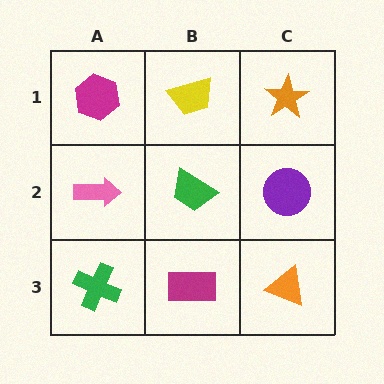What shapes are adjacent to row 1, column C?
A purple circle (row 2, column C), a yellow trapezoid (row 1, column B).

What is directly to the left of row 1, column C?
A yellow trapezoid.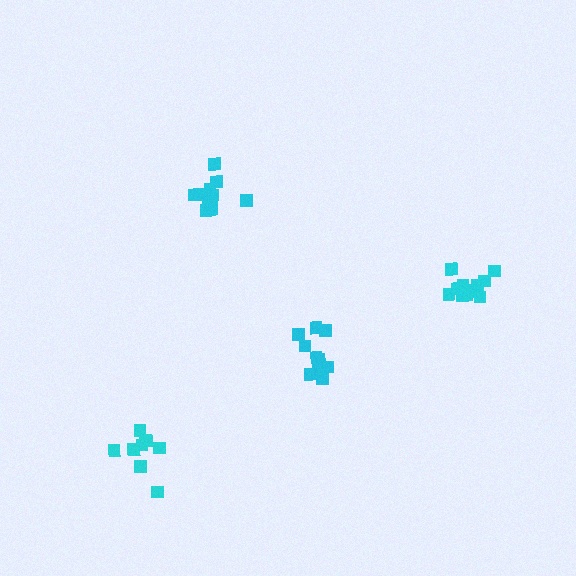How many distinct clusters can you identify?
There are 4 distinct clusters.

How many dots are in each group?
Group 1: 12 dots, Group 2: 9 dots, Group 3: 11 dots, Group 4: 13 dots (45 total).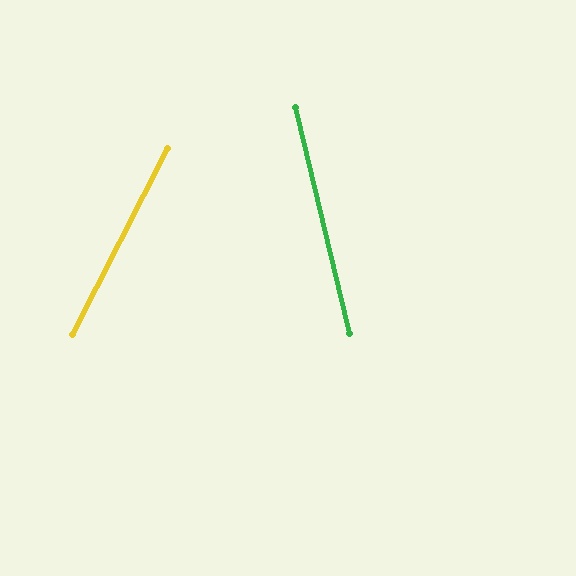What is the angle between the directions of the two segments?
Approximately 40 degrees.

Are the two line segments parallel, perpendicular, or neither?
Neither parallel nor perpendicular — they differ by about 40°.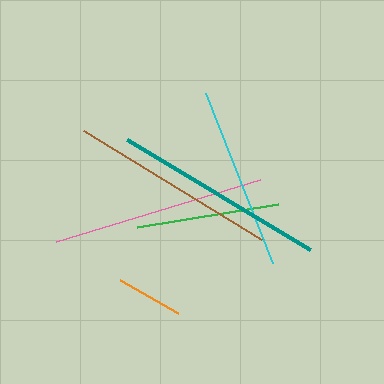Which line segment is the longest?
The teal line is the longest at approximately 214 pixels.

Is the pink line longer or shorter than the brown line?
The pink line is longer than the brown line.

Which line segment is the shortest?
The orange line is the shortest at approximately 67 pixels.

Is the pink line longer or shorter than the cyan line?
The pink line is longer than the cyan line.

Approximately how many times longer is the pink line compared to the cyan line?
The pink line is approximately 1.2 times the length of the cyan line.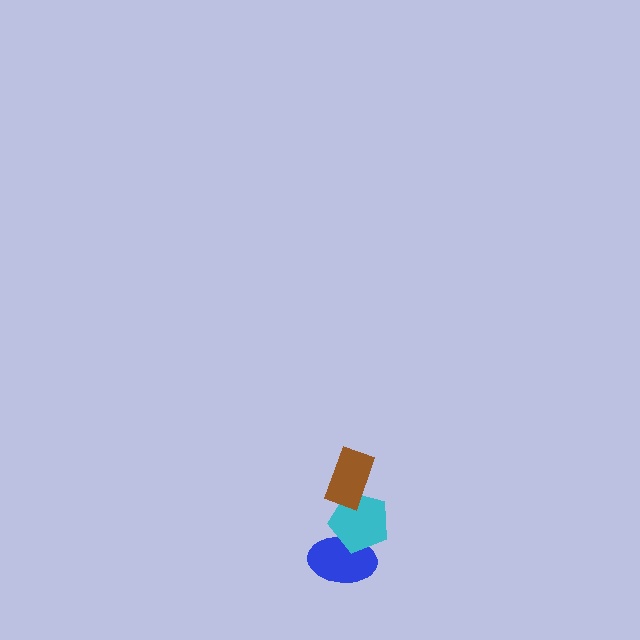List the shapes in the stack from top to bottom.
From top to bottom: the brown rectangle, the cyan pentagon, the blue ellipse.